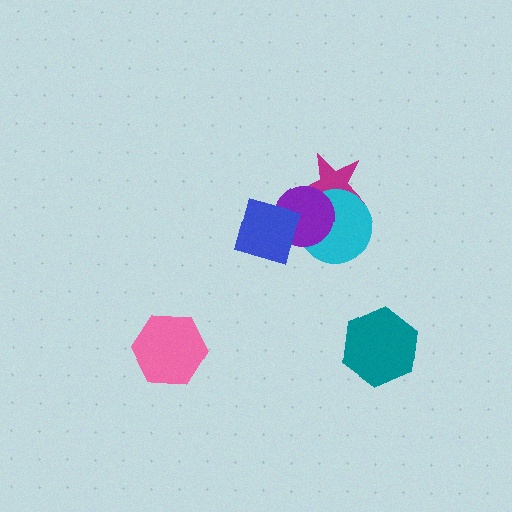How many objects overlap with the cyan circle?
2 objects overlap with the cyan circle.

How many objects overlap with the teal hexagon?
0 objects overlap with the teal hexagon.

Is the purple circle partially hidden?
Yes, it is partially covered by another shape.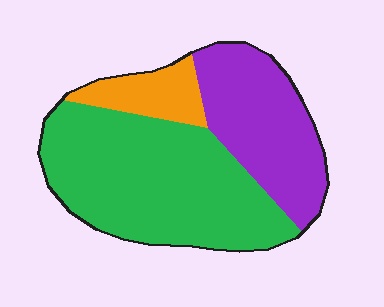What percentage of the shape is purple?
Purple takes up between a sixth and a third of the shape.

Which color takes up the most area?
Green, at roughly 55%.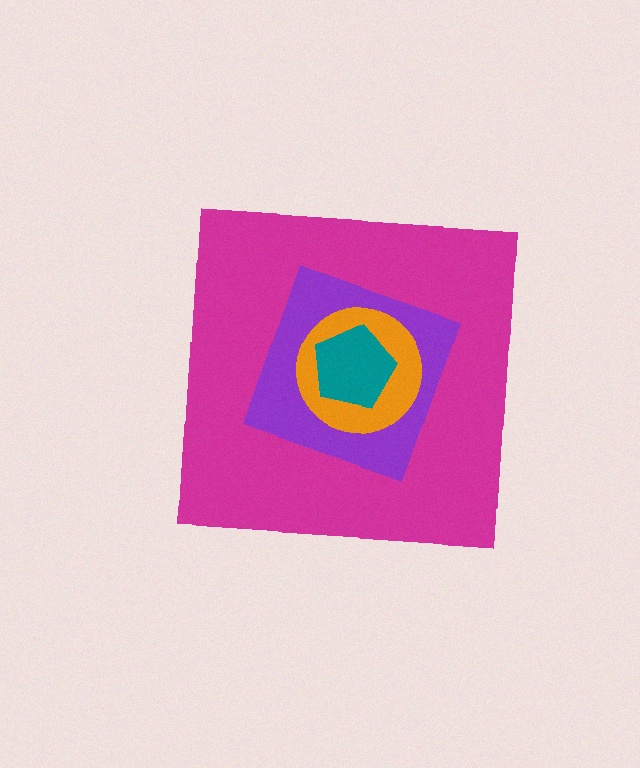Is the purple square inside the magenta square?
Yes.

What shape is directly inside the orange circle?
The teal pentagon.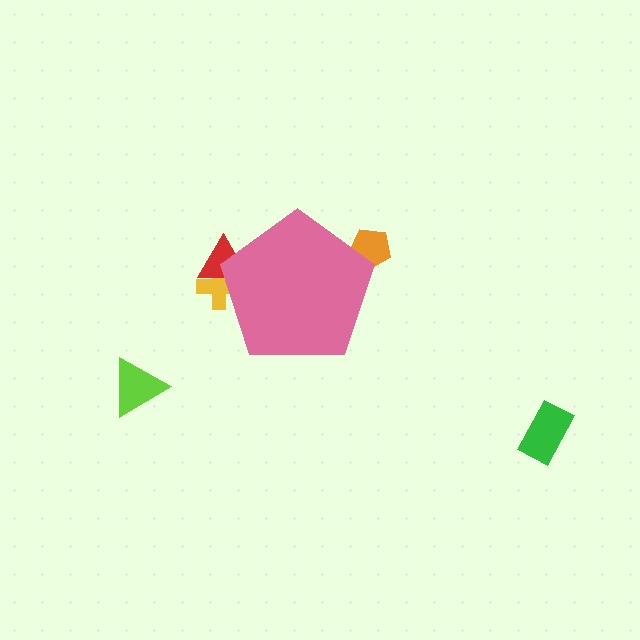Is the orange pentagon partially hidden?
Yes, the orange pentagon is partially hidden behind the pink pentagon.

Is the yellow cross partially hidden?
Yes, the yellow cross is partially hidden behind the pink pentagon.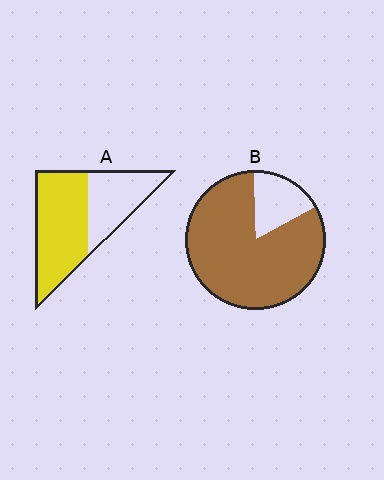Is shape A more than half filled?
Yes.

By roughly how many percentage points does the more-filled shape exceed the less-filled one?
By roughly 20 percentage points (B over A).